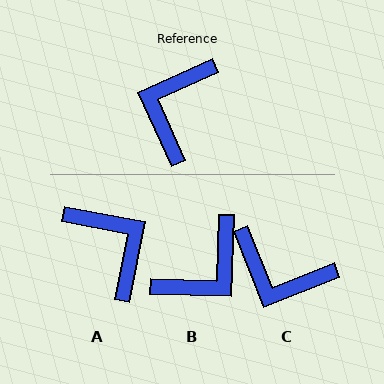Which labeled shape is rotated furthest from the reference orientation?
B, about 154 degrees away.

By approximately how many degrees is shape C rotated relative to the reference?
Approximately 87 degrees counter-clockwise.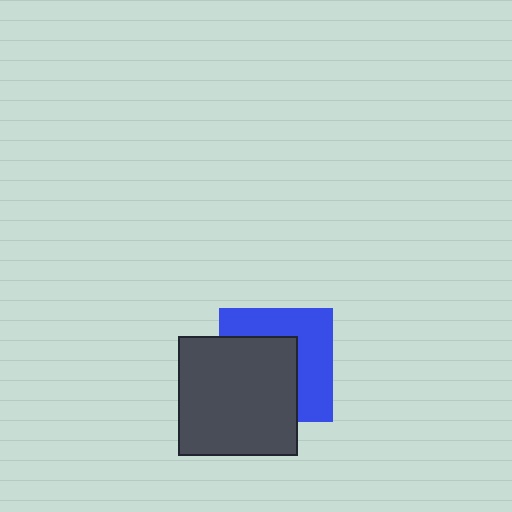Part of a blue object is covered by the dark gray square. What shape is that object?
It is a square.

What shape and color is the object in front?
The object in front is a dark gray square.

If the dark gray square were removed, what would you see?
You would see the complete blue square.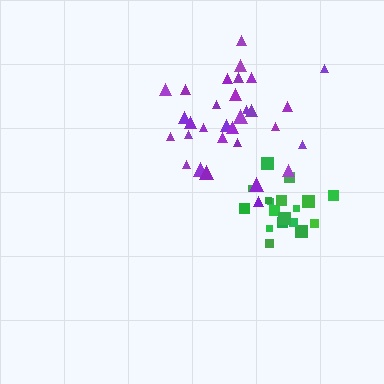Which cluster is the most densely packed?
Green.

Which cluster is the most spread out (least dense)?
Purple.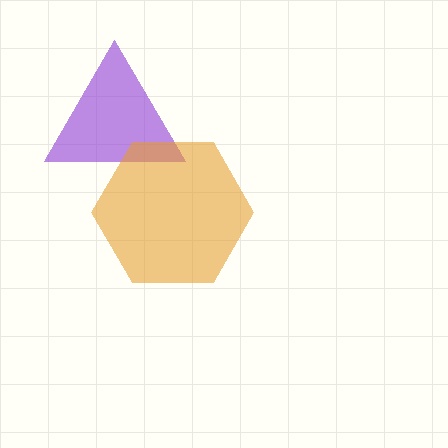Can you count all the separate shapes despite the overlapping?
Yes, there are 2 separate shapes.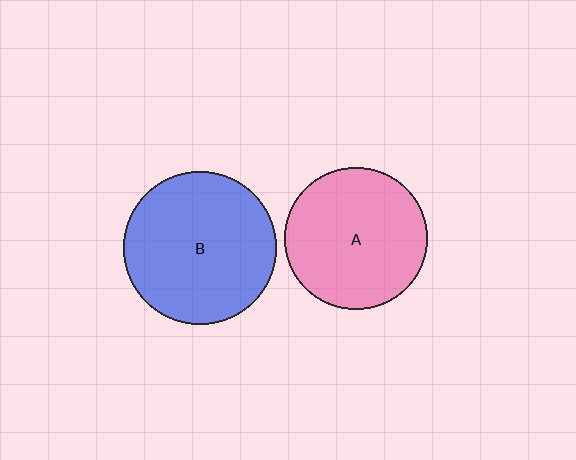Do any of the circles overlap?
No, none of the circles overlap.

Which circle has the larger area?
Circle B (blue).